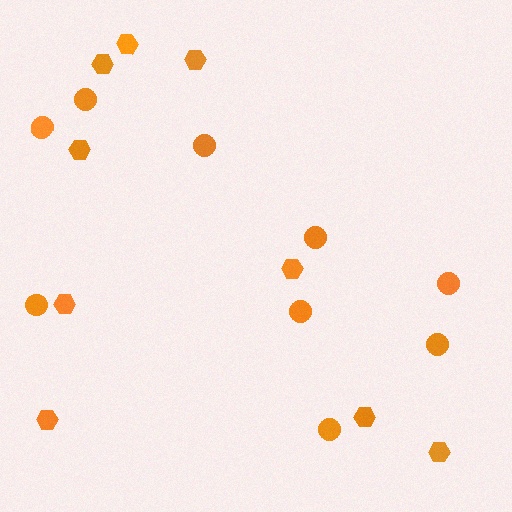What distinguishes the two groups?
There are 2 groups: one group of hexagons (9) and one group of circles (9).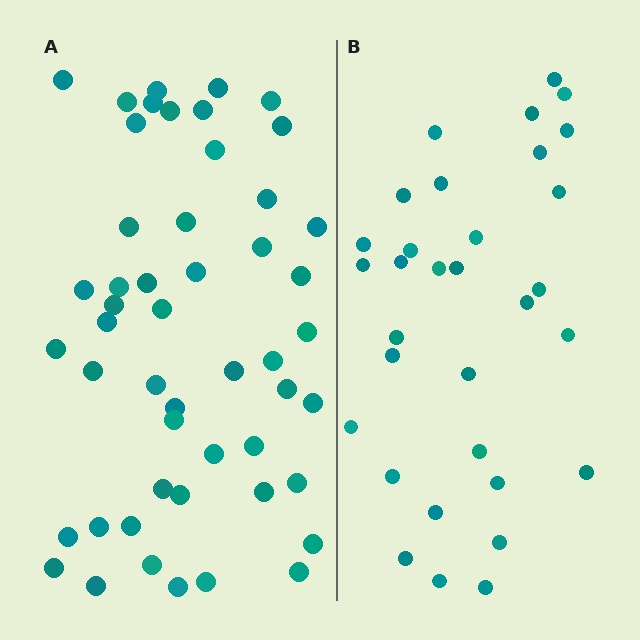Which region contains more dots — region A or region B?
Region A (the left region) has more dots.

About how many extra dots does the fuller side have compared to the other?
Region A has approximately 20 more dots than region B.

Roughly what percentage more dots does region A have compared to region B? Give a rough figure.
About 55% more.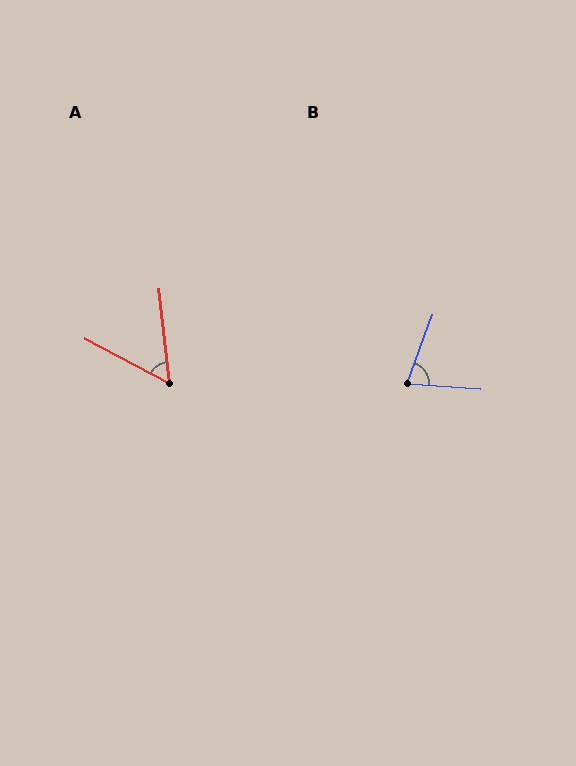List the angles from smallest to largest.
A (56°), B (74°).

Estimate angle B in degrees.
Approximately 74 degrees.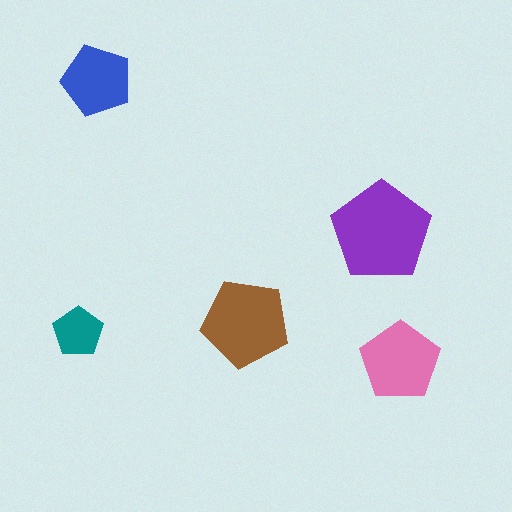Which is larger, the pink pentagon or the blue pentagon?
The pink one.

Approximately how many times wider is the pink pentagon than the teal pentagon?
About 1.5 times wider.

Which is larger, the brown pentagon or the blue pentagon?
The brown one.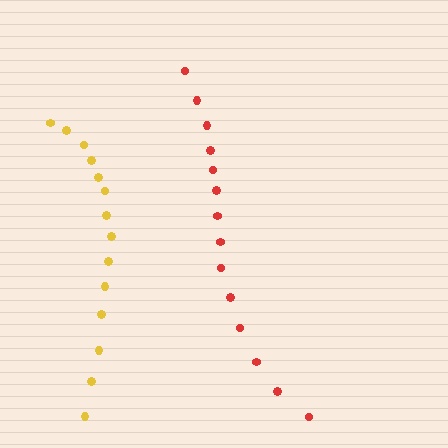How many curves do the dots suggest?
There are 2 distinct paths.